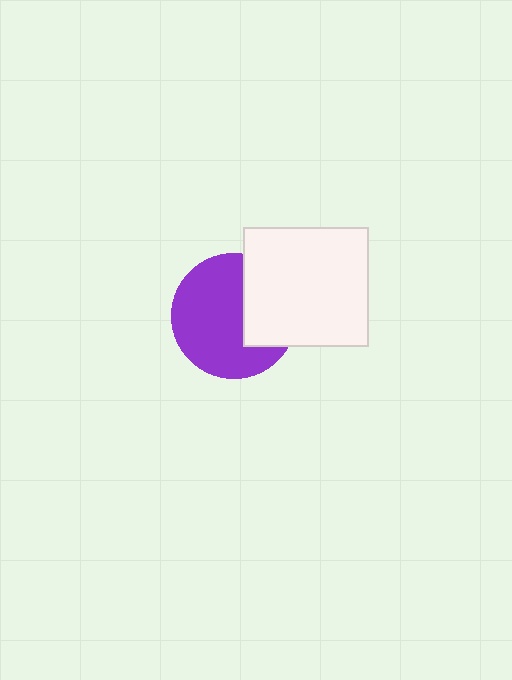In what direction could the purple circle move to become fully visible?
The purple circle could move left. That would shift it out from behind the white rectangle entirely.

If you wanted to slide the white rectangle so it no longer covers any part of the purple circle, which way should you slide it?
Slide it right — that is the most direct way to separate the two shapes.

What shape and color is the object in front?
The object in front is a white rectangle.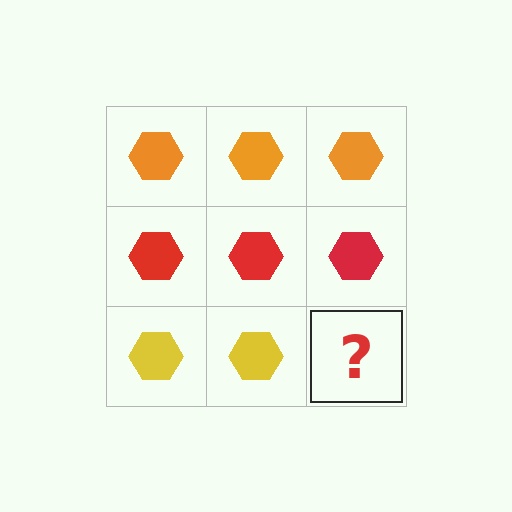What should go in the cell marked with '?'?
The missing cell should contain a yellow hexagon.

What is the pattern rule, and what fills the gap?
The rule is that each row has a consistent color. The gap should be filled with a yellow hexagon.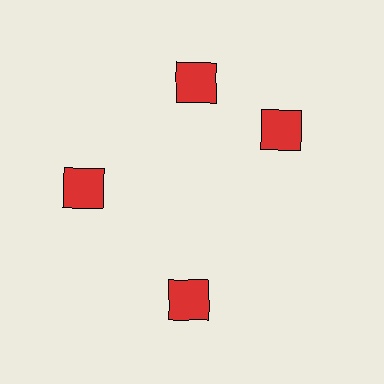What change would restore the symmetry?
The symmetry would be restored by rotating it back into even spacing with its neighbors so that all 4 squares sit at equal angles and equal distance from the center.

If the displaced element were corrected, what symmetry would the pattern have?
It would have 4-fold rotational symmetry — the pattern would map onto itself every 90 degrees.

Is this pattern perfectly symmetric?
No. The 4 red squares are arranged in a ring, but one element near the 3 o'clock position is rotated out of alignment along the ring, breaking the 4-fold rotational symmetry.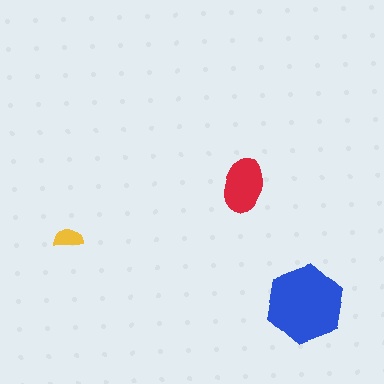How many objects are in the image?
There are 3 objects in the image.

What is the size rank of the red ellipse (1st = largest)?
2nd.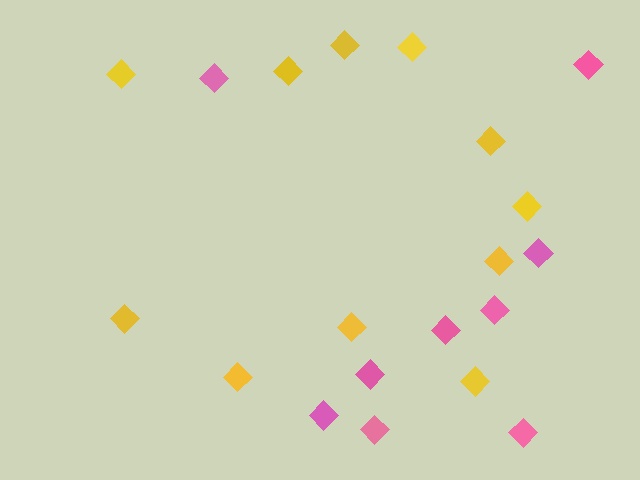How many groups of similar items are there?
There are 2 groups: one group of yellow diamonds (11) and one group of pink diamonds (9).